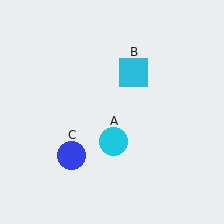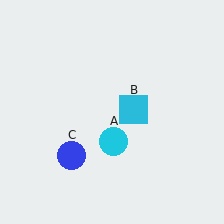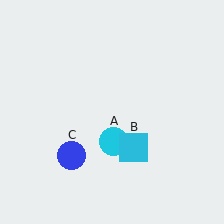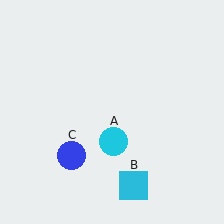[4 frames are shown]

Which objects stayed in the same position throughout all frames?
Cyan circle (object A) and blue circle (object C) remained stationary.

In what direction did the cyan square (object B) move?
The cyan square (object B) moved down.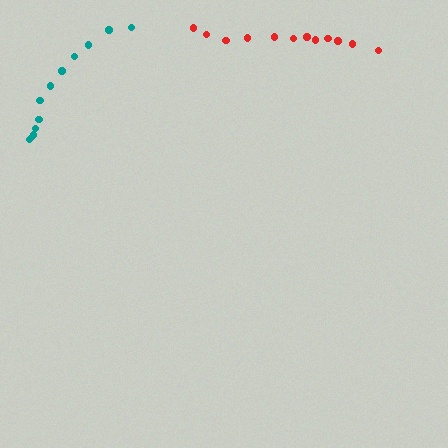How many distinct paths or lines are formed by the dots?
There are 2 distinct paths.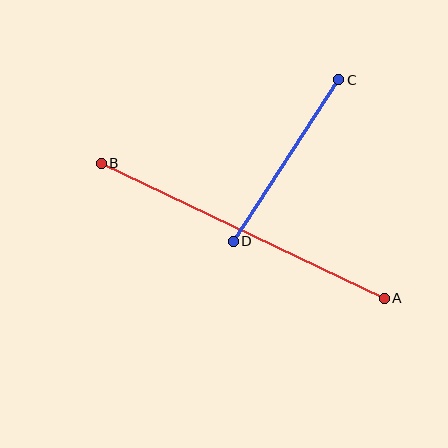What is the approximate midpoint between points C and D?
The midpoint is at approximately (286, 161) pixels.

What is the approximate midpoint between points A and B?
The midpoint is at approximately (243, 231) pixels.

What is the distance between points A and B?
The distance is approximately 314 pixels.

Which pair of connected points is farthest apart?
Points A and B are farthest apart.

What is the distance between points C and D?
The distance is approximately 193 pixels.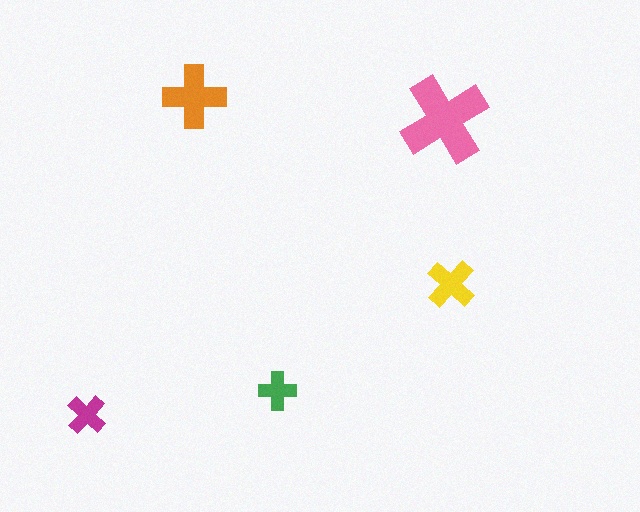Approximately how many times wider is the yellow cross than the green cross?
About 1.5 times wider.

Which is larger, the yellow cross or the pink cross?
The pink one.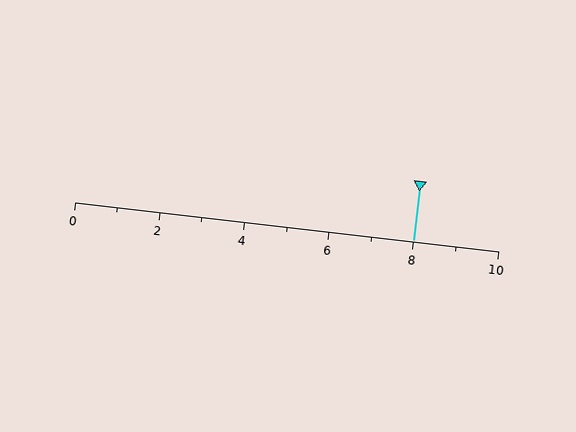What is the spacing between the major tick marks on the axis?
The major ticks are spaced 2 apart.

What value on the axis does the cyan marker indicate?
The marker indicates approximately 8.